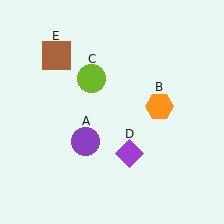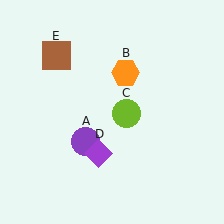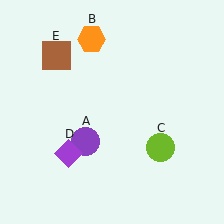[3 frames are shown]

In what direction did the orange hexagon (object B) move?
The orange hexagon (object B) moved up and to the left.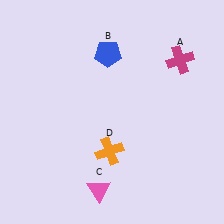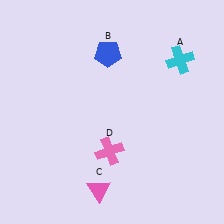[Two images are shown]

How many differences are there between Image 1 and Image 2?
There are 2 differences between the two images.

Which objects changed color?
A changed from magenta to cyan. D changed from orange to pink.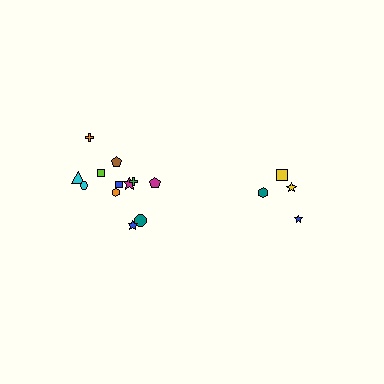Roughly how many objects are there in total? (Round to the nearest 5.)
Roughly 15 objects in total.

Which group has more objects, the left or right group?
The left group.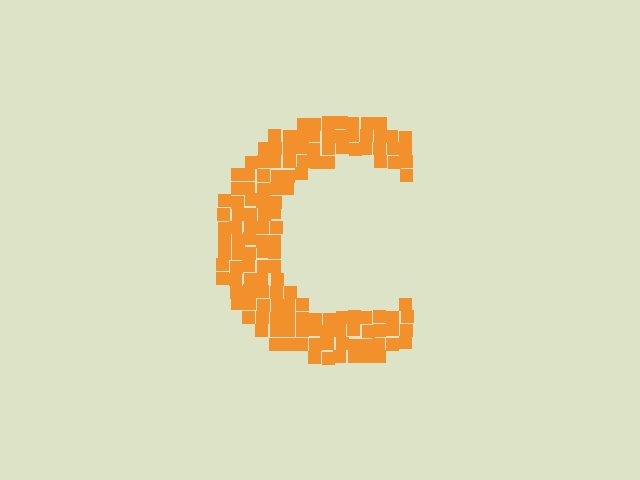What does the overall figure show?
The overall figure shows the letter C.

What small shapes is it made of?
It is made of small squares.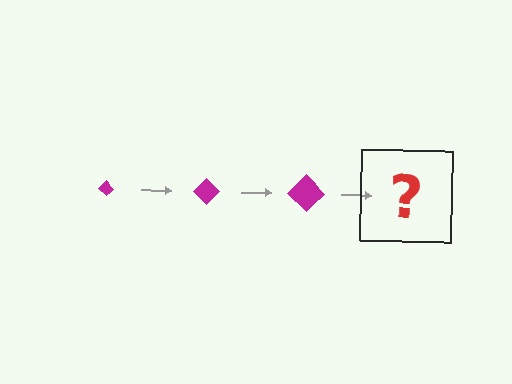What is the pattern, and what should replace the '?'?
The pattern is that the diamond gets progressively larger each step. The '?' should be a magenta diamond, larger than the previous one.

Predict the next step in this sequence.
The next step is a magenta diamond, larger than the previous one.